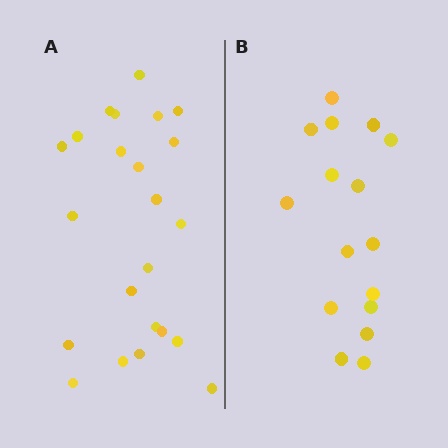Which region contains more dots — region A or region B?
Region A (the left region) has more dots.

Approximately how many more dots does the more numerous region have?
Region A has roughly 8 or so more dots than region B.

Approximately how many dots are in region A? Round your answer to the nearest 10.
About 20 dots. (The exact count is 23, which rounds to 20.)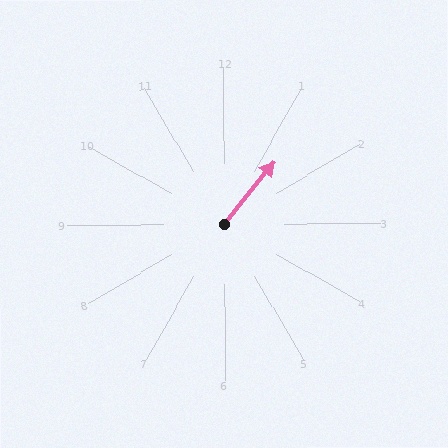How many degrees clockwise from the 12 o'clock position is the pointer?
Approximately 39 degrees.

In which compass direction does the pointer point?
Northeast.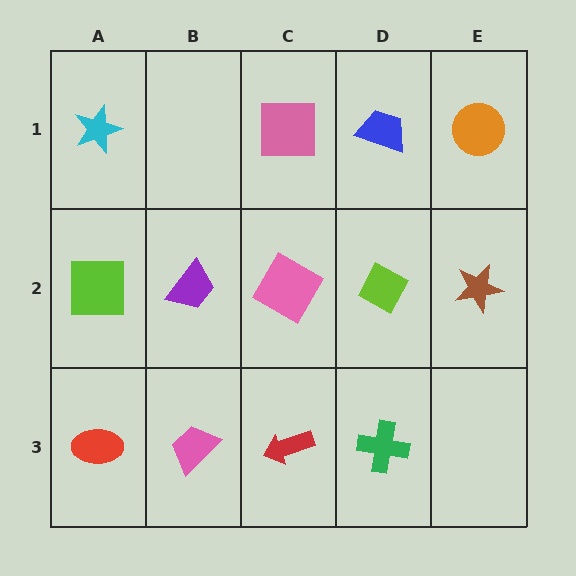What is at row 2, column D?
A lime diamond.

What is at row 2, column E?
A brown star.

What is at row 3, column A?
A red ellipse.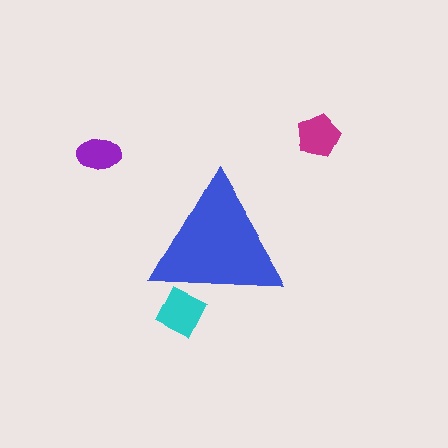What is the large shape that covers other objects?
A blue triangle.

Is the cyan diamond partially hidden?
Yes, the cyan diamond is partially hidden behind the blue triangle.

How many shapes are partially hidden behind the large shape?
1 shape is partially hidden.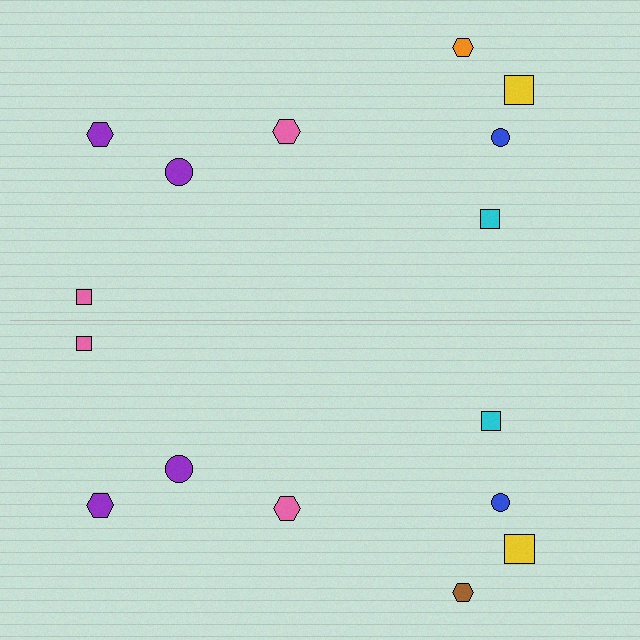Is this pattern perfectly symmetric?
No, the pattern is not perfectly symmetric. The brown hexagon on the bottom side breaks the symmetry — its mirror counterpart is orange.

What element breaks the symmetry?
The brown hexagon on the bottom side breaks the symmetry — its mirror counterpart is orange.